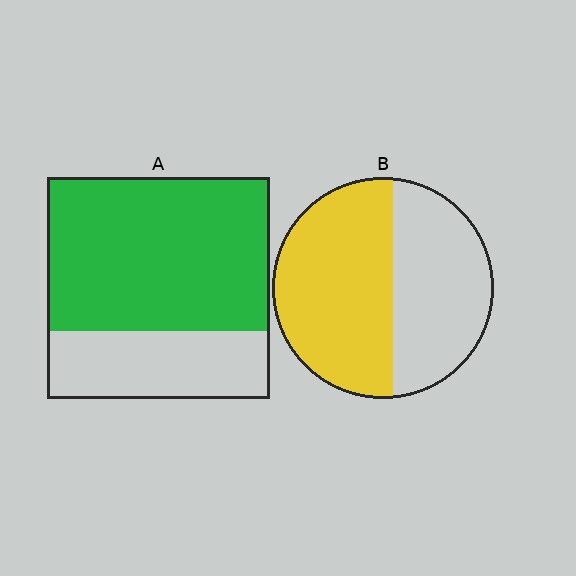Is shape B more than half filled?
Yes.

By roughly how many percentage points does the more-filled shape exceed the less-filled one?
By roughly 15 percentage points (A over B).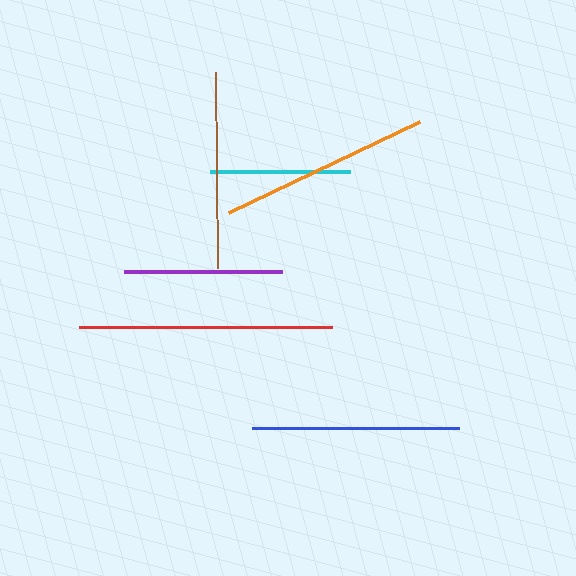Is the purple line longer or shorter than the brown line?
The brown line is longer than the purple line.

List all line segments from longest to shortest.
From longest to shortest: red, orange, blue, brown, purple, cyan.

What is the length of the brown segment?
The brown segment is approximately 195 pixels long.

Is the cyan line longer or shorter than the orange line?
The orange line is longer than the cyan line.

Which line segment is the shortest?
The cyan line is the shortest at approximately 140 pixels.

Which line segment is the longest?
The red line is the longest at approximately 252 pixels.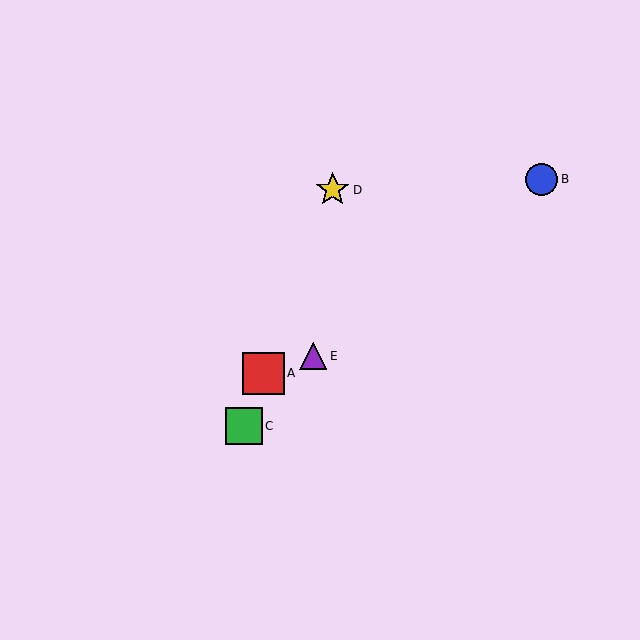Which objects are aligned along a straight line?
Objects A, C, D are aligned along a straight line.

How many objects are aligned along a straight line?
3 objects (A, C, D) are aligned along a straight line.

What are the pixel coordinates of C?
Object C is at (244, 426).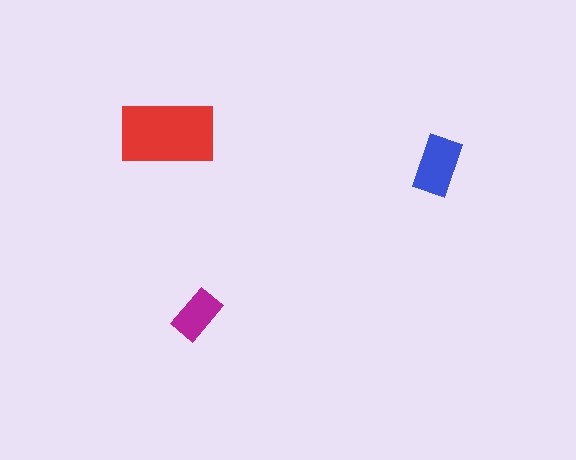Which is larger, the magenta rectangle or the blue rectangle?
The blue one.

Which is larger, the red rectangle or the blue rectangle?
The red one.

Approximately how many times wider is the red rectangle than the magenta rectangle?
About 2 times wider.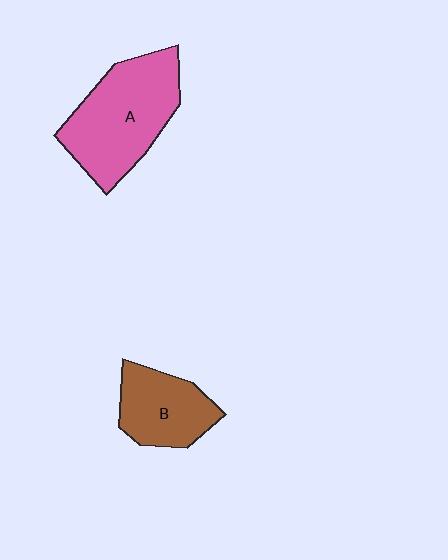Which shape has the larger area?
Shape A (pink).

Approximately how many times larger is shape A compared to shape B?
Approximately 1.6 times.